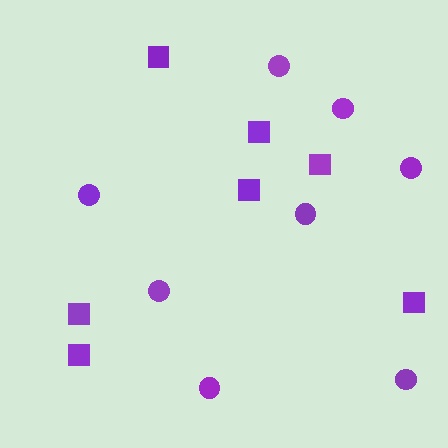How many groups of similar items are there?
There are 2 groups: one group of circles (8) and one group of squares (7).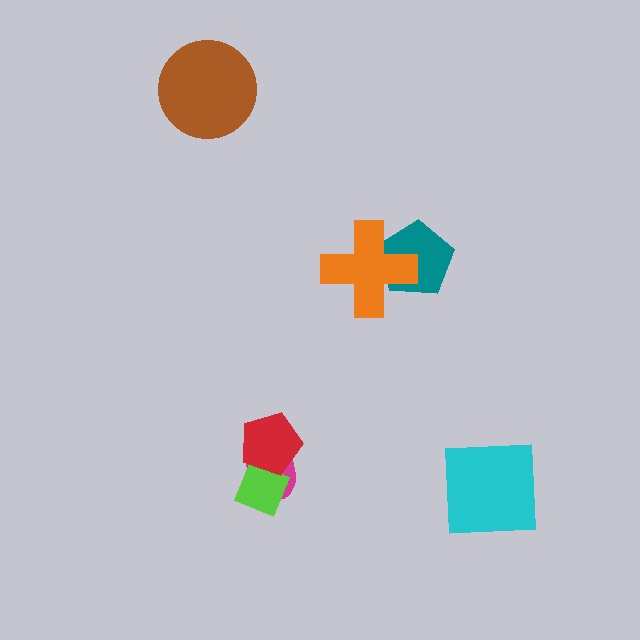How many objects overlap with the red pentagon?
2 objects overlap with the red pentagon.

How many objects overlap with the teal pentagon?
1 object overlaps with the teal pentagon.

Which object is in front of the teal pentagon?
The orange cross is in front of the teal pentagon.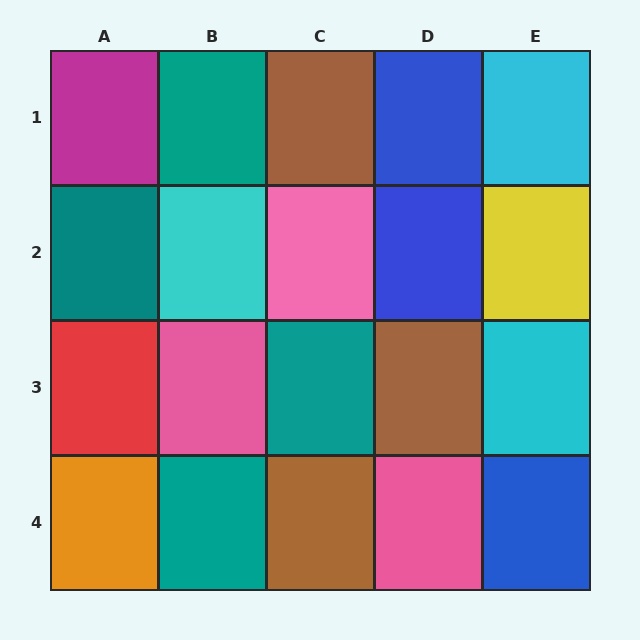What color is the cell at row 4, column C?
Brown.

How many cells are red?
1 cell is red.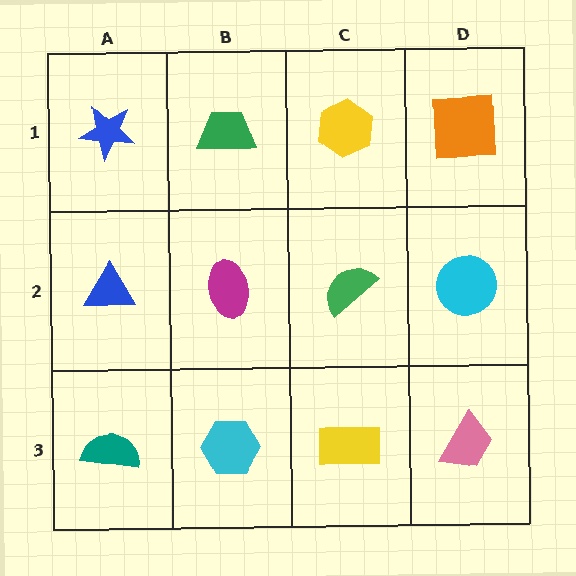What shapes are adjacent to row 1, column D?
A cyan circle (row 2, column D), a yellow hexagon (row 1, column C).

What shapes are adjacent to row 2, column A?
A blue star (row 1, column A), a teal semicircle (row 3, column A), a magenta ellipse (row 2, column B).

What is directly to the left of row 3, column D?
A yellow rectangle.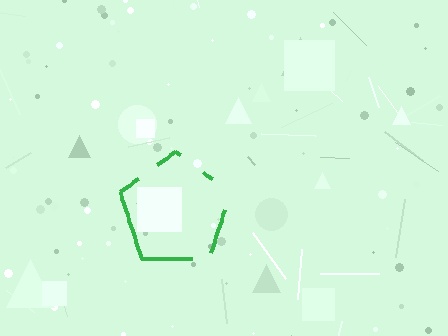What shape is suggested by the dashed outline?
The dashed outline suggests a pentagon.